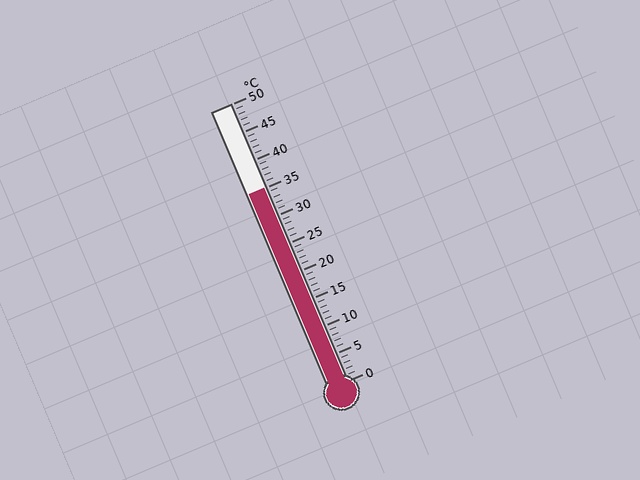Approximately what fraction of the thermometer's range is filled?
The thermometer is filled to approximately 70% of its range.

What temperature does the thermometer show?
The thermometer shows approximately 35°C.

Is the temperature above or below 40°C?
The temperature is below 40°C.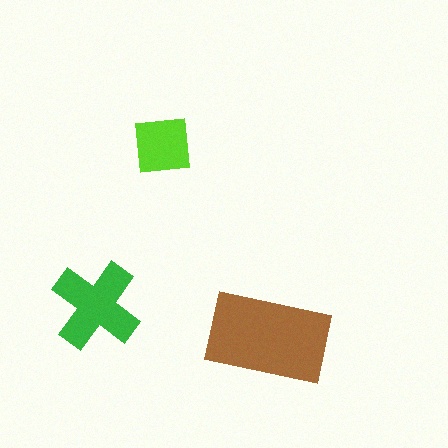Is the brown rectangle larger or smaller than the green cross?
Larger.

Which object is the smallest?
The lime square.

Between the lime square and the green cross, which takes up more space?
The green cross.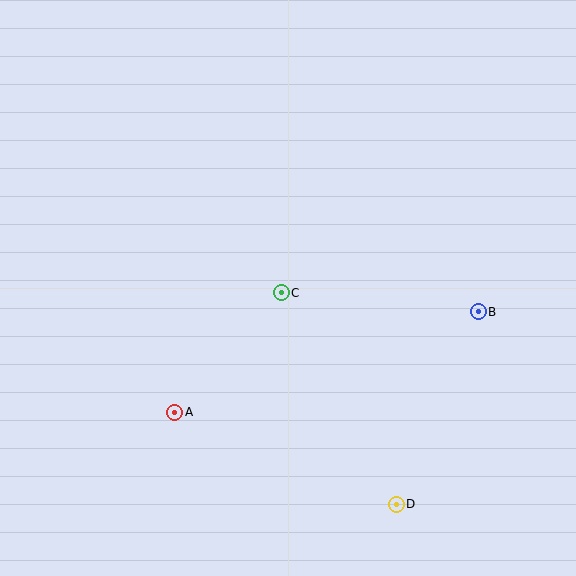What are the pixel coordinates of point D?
Point D is at (396, 504).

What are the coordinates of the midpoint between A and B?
The midpoint between A and B is at (327, 362).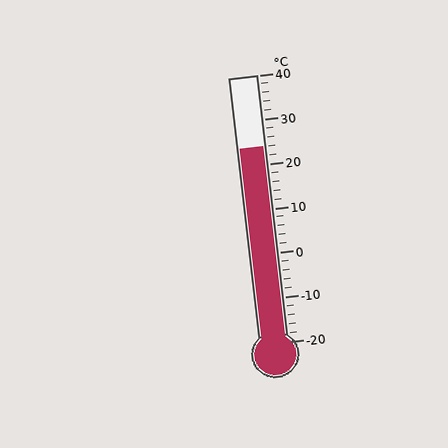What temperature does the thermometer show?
The thermometer shows approximately 24°C.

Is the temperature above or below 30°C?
The temperature is below 30°C.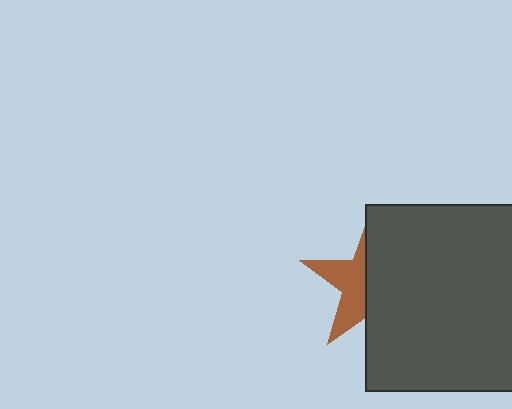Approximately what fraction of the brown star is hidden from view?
Roughly 59% of the brown star is hidden behind the dark gray square.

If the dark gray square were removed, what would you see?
You would see the complete brown star.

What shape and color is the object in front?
The object in front is a dark gray square.